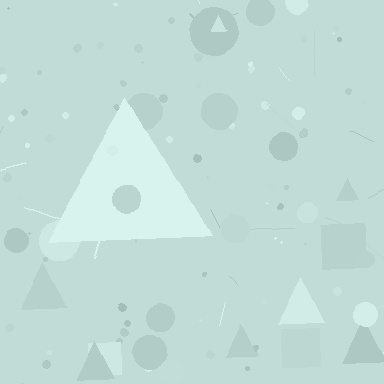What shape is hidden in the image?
A triangle is hidden in the image.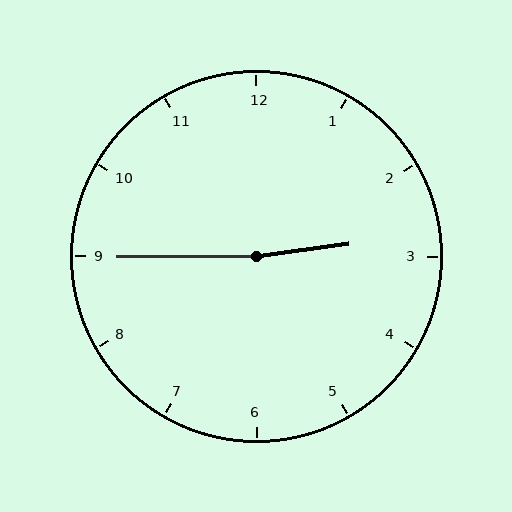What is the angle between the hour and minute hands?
Approximately 172 degrees.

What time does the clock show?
2:45.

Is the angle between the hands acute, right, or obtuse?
It is obtuse.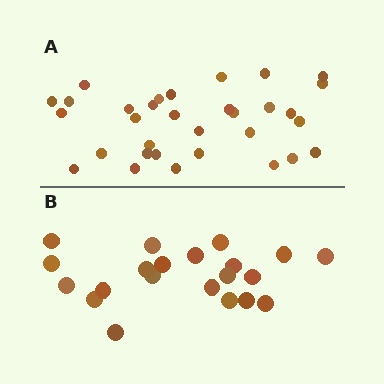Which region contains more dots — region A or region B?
Region A (the top region) has more dots.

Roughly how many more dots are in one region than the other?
Region A has roughly 12 or so more dots than region B.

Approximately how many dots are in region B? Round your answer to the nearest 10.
About 20 dots. (The exact count is 21, which rounds to 20.)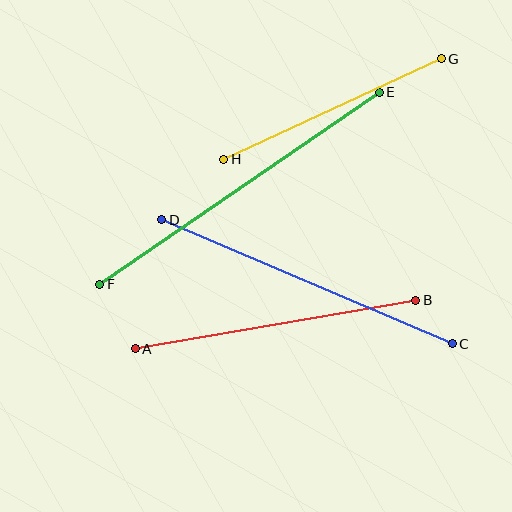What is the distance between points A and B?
The distance is approximately 285 pixels.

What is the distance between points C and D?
The distance is approximately 316 pixels.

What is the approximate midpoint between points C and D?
The midpoint is at approximately (307, 282) pixels.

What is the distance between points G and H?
The distance is approximately 240 pixels.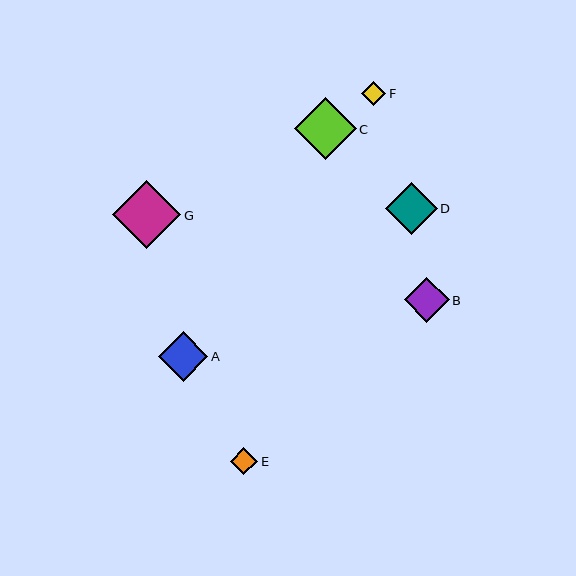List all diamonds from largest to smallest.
From largest to smallest: G, C, D, A, B, E, F.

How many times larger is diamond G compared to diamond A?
Diamond G is approximately 1.4 times the size of diamond A.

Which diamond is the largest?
Diamond G is the largest with a size of approximately 69 pixels.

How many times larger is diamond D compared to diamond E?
Diamond D is approximately 1.9 times the size of diamond E.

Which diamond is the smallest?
Diamond F is the smallest with a size of approximately 24 pixels.